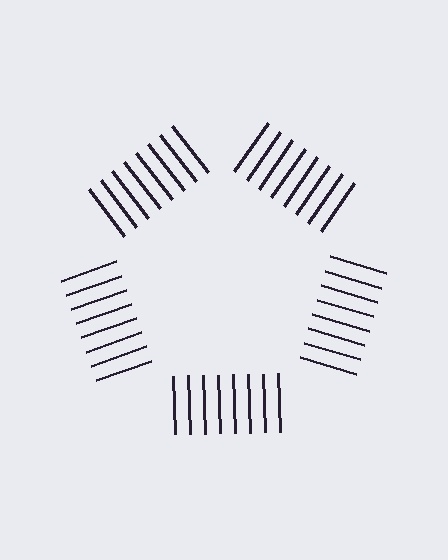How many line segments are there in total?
40 — 8 along each of the 5 edges.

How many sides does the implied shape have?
5 sides — the line-ends trace a pentagon.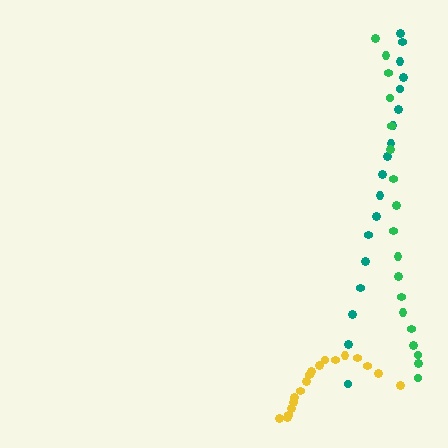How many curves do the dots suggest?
There are 3 distinct paths.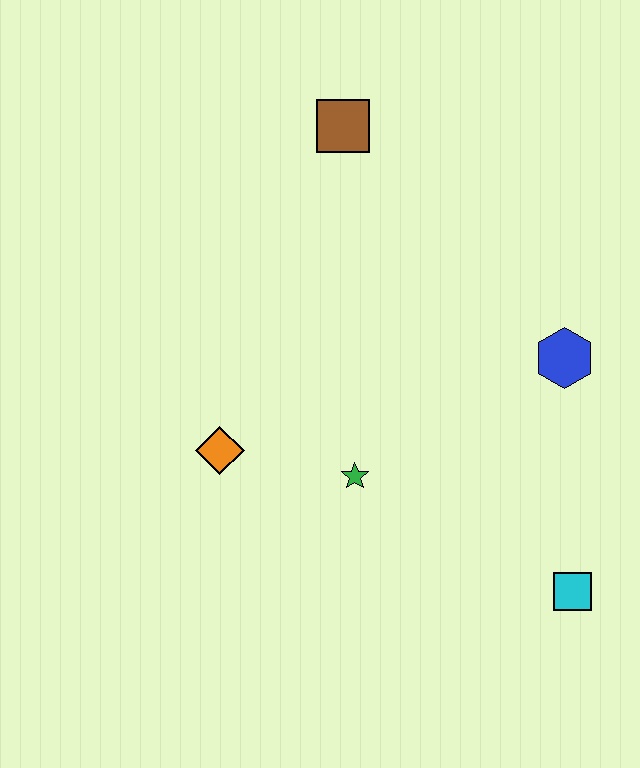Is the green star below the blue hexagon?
Yes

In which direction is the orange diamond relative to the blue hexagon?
The orange diamond is to the left of the blue hexagon.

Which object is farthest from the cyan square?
The brown square is farthest from the cyan square.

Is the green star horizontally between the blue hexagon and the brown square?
Yes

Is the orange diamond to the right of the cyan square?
No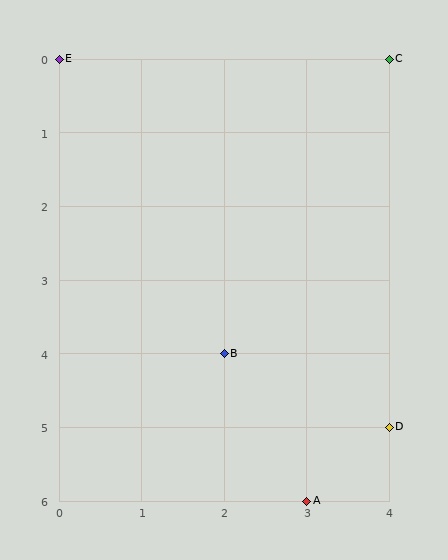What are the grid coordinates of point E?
Point E is at grid coordinates (0, 0).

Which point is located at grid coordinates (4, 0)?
Point C is at (4, 0).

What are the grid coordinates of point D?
Point D is at grid coordinates (4, 5).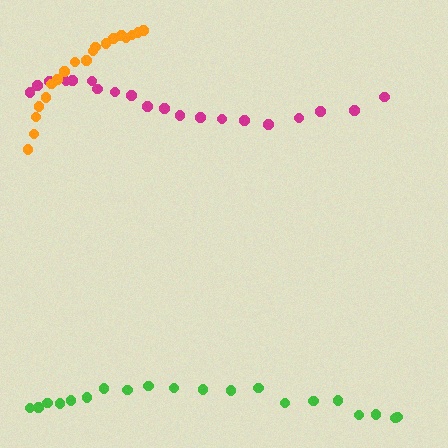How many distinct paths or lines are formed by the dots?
There are 3 distinct paths.